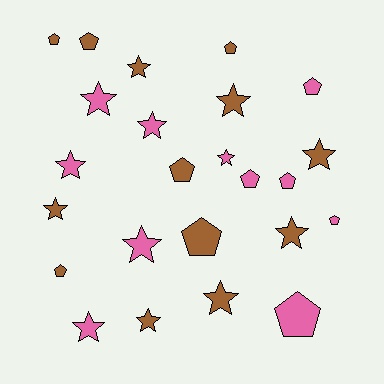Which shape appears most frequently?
Star, with 13 objects.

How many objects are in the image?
There are 24 objects.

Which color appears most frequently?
Brown, with 13 objects.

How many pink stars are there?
There are 6 pink stars.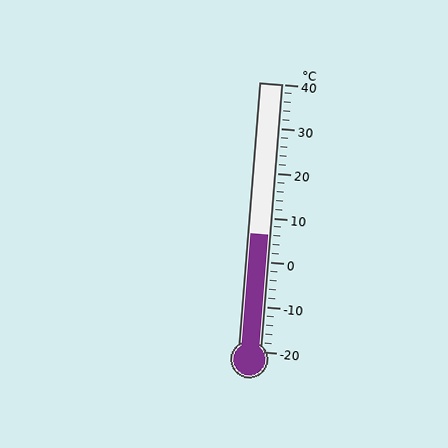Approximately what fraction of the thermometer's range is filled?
The thermometer is filled to approximately 45% of its range.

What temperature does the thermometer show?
The thermometer shows approximately 6°C.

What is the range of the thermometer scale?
The thermometer scale ranges from -20°C to 40°C.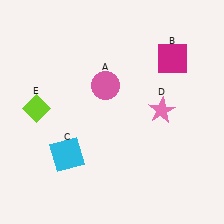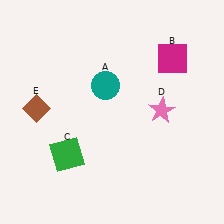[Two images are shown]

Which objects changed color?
A changed from pink to teal. C changed from cyan to green. E changed from lime to brown.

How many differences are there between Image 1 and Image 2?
There are 3 differences between the two images.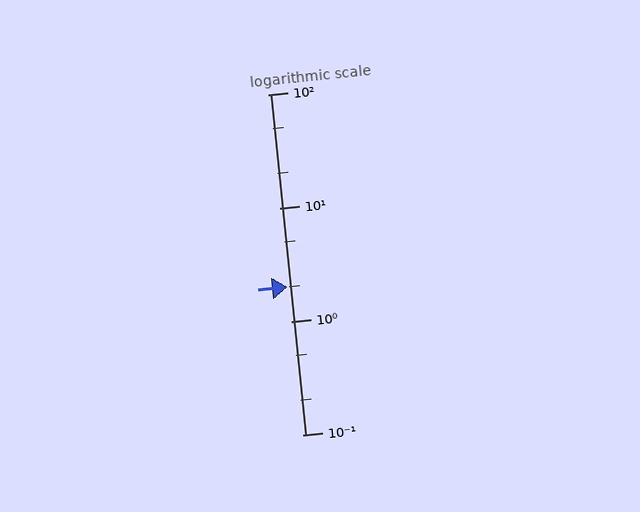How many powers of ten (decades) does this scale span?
The scale spans 3 decades, from 0.1 to 100.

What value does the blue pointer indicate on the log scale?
The pointer indicates approximately 2.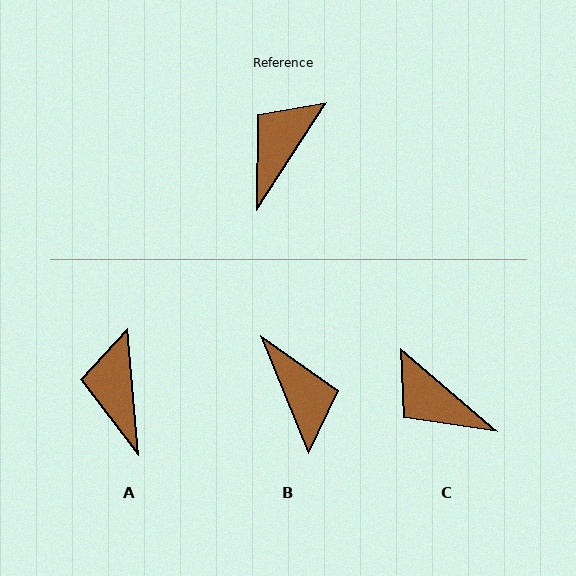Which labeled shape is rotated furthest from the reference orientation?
B, about 125 degrees away.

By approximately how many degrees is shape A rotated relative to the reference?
Approximately 38 degrees counter-clockwise.